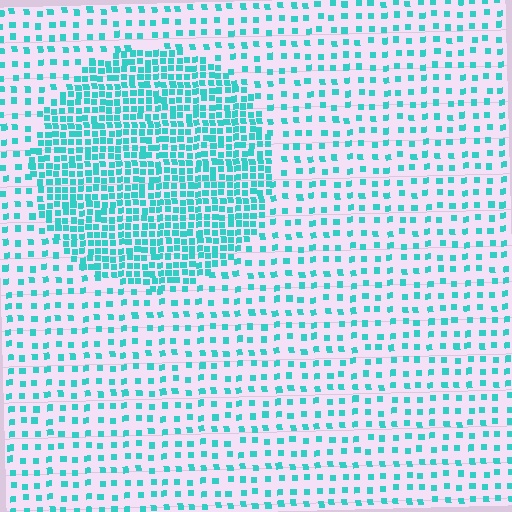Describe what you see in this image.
The image contains small cyan elements arranged at two different densities. A circle-shaped region is visible where the elements are more densely packed than the surrounding area.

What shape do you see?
I see a circle.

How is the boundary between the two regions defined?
The boundary is defined by a change in element density (approximately 2.7x ratio). All elements are the same color, size, and shape.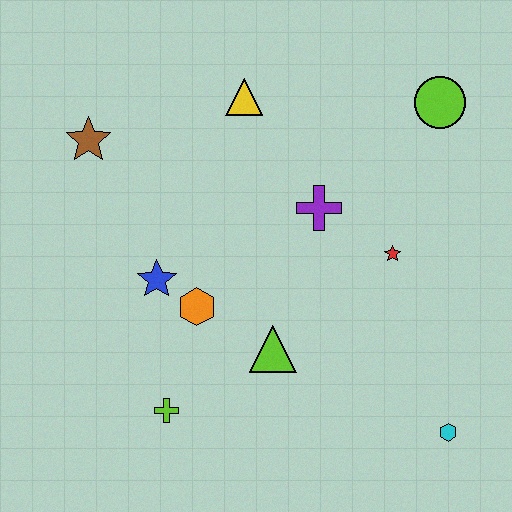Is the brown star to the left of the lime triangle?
Yes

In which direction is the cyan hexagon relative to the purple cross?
The cyan hexagon is below the purple cross.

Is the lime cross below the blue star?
Yes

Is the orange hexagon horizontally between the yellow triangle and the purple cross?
No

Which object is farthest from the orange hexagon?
The lime circle is farthest from the orange hexagon.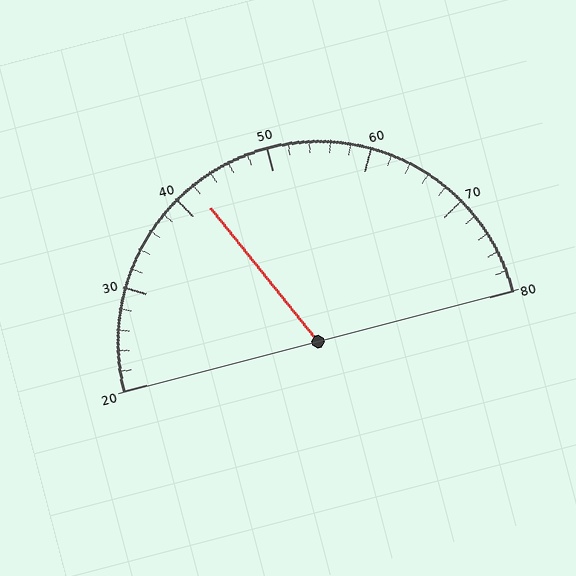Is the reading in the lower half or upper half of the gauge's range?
The reading is in the lower half of the range (20 to 80).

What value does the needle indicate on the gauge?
The needle indicates approximately 42.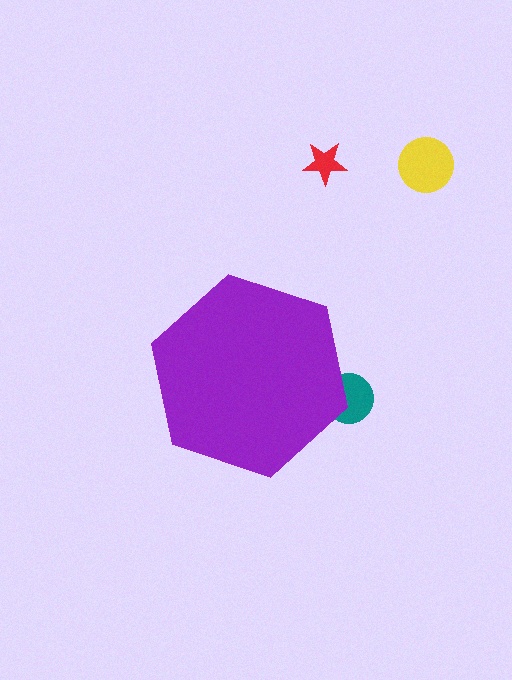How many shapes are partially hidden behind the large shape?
1 shape is partially hidden.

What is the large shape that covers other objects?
A purple hexagon.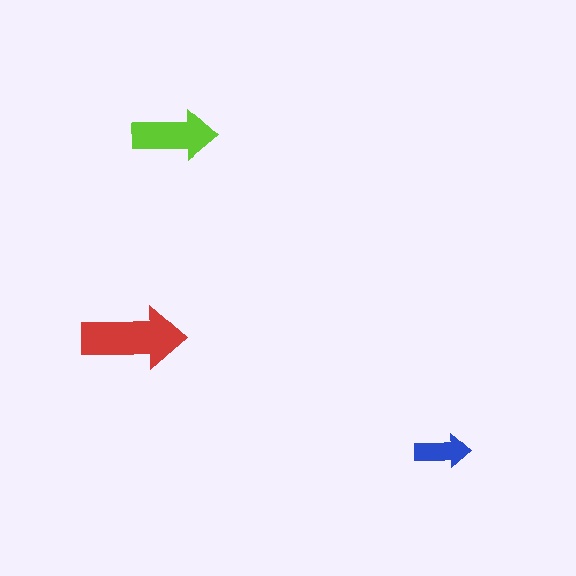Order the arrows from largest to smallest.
the red one, the lime one, the blue one.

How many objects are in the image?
There are 3 objects in the image.